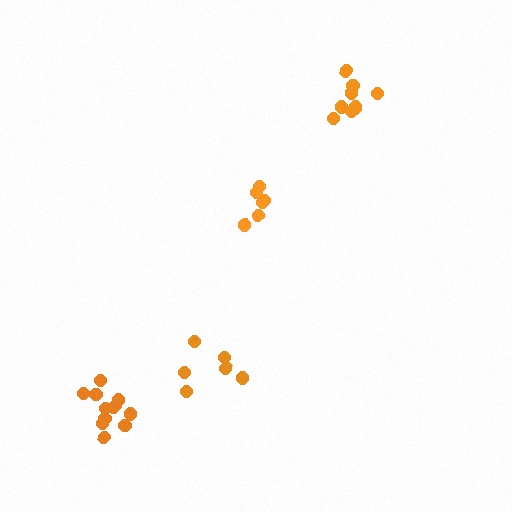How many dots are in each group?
Group 1: 6 dots, Group 2: 6 dots, Group 3: 12 dots, Group 4: 9 dots (33 total).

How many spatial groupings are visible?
There are 4 spatial groupings.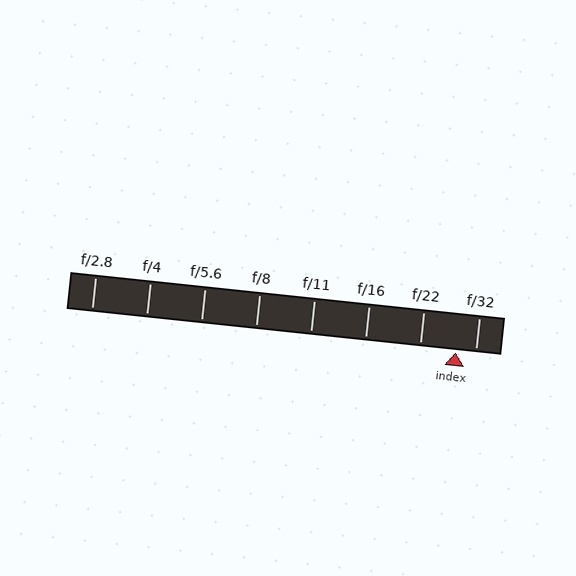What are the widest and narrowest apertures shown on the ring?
The widest aperture shown is f/2.8 and the narrowest is f/32.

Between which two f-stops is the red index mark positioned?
The index mark is between f/22 and f/32.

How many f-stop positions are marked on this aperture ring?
There are 8 f-stop positions marked.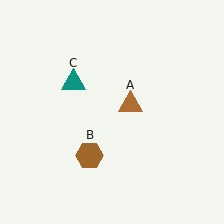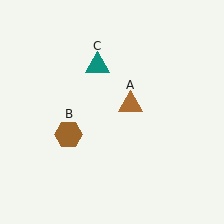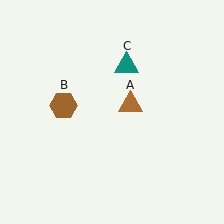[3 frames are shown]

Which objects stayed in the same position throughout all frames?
Brown triangle (object A) remained stationary.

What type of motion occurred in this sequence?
The brown hexagon (object B), teal triangle (object C) rotated clockwise around the center of the scene.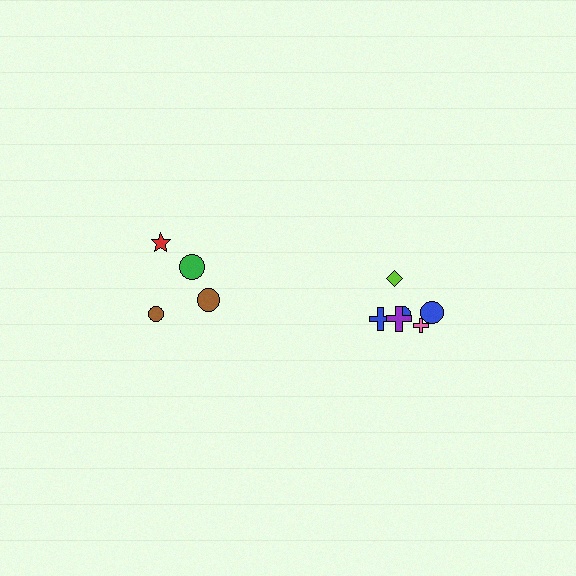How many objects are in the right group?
There are 6 objects.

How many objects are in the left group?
There are 4 objects.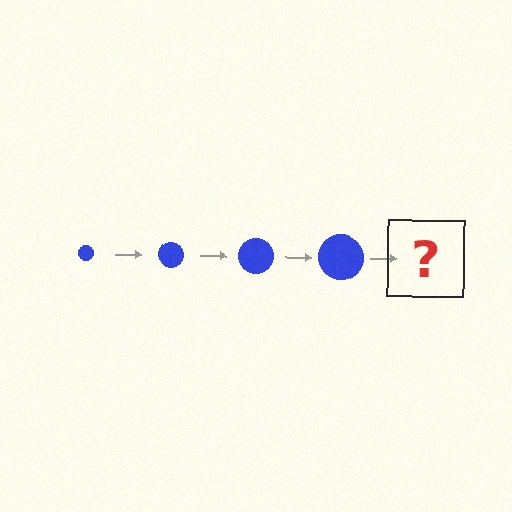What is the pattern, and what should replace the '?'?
The pattern is that the circle gets progressively larger each step. The '?' should be a blue circle, larger than the previous one.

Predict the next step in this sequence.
The next step is a blue circle, larger than the previous one.